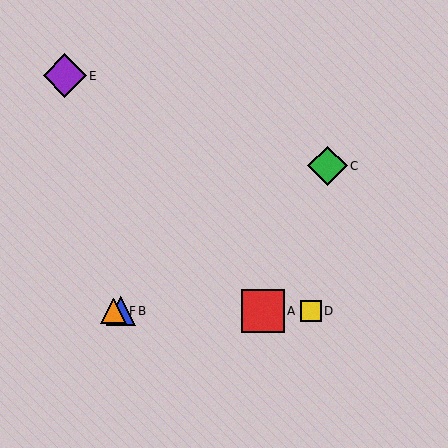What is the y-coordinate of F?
Object F is at y≈311.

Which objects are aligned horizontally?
Objects A, B, D, F are aligned horizontally.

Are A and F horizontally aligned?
Yes, both are at y≈311.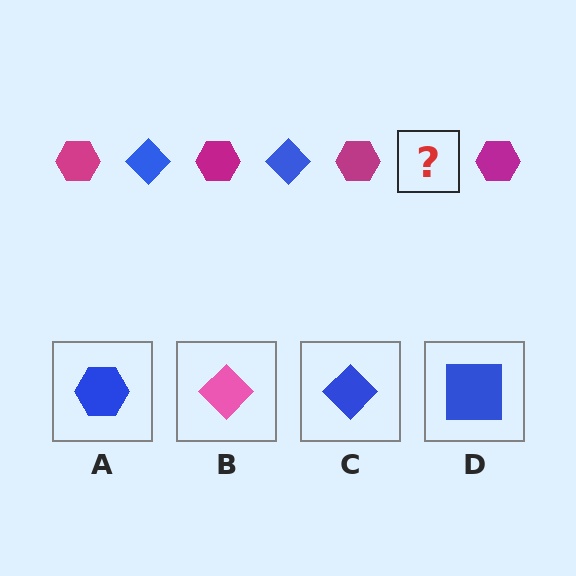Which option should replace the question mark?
Option C.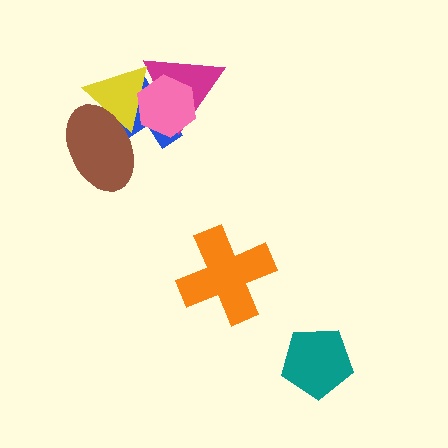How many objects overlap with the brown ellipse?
2 objects overlap with the brown ellipse.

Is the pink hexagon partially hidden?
No, no other shape covers it.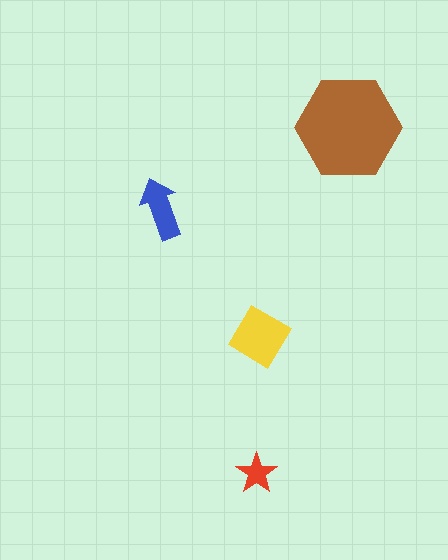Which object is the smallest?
The red star.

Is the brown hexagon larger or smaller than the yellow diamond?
Larger.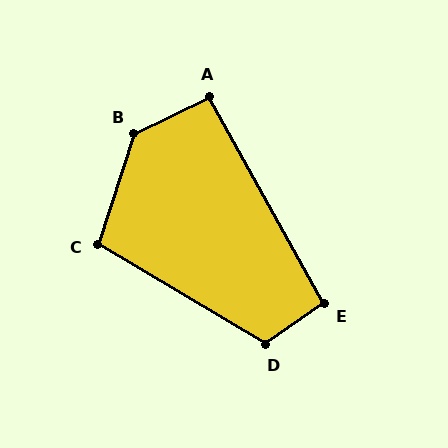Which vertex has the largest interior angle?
B, at approximately 134 degrees.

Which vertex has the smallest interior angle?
A, at approximately 93 degrees.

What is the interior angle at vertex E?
Approximately 96 degrees (obtuse).